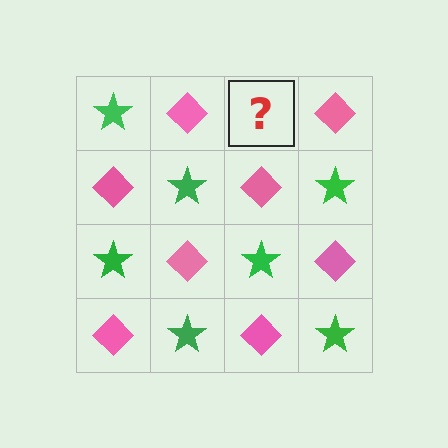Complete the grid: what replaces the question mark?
The question mark should be replaced with a green star.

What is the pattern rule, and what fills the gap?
The rule is that it alternates green star and pink diamond in a checkerboard pattern. The gap should be filled with a green star.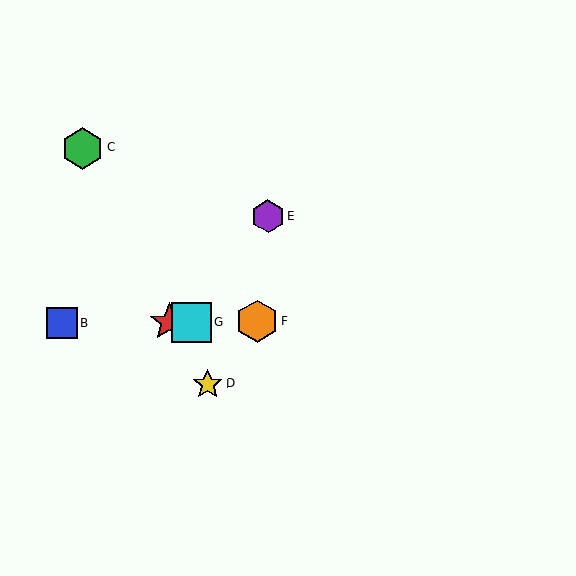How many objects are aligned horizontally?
4 objects (A, B, F, G) are aligned horizontally.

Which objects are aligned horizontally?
Objects A, B, F, G are aligned horizontally.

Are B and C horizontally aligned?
No, B is at y≈323 and C is at y≈148.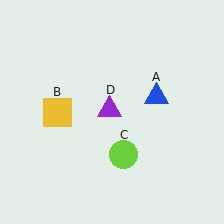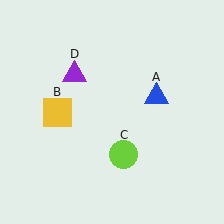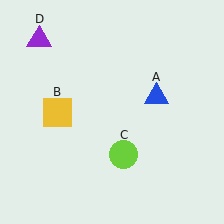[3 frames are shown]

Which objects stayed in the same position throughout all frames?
Blue triangle (object A) and yellow square (object B) and lime circle (object C) remained stationary.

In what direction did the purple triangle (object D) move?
The purple triangle (object D) moved up and to the left.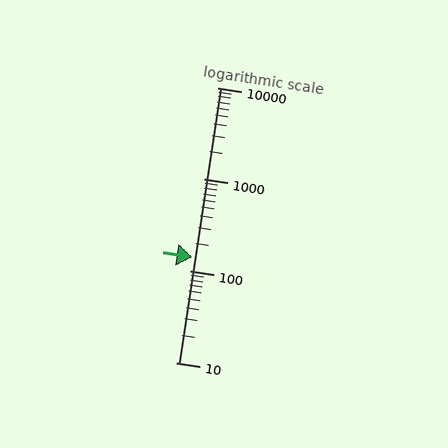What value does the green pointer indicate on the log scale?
The pointer indicates approximately 140.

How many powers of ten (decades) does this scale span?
The scale spans 3 decades, from 10 to 10000.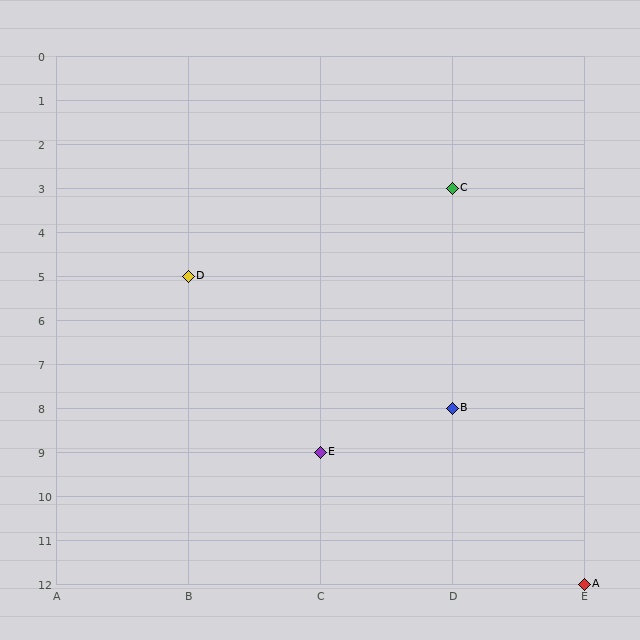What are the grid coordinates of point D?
Point D is at grid coordinates (B, 5).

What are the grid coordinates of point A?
Point A is at grid coordinates (E, 12).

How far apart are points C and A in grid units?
Points C and A are 1 column and 9 rows apart (about 9.1 grid units diagonally).